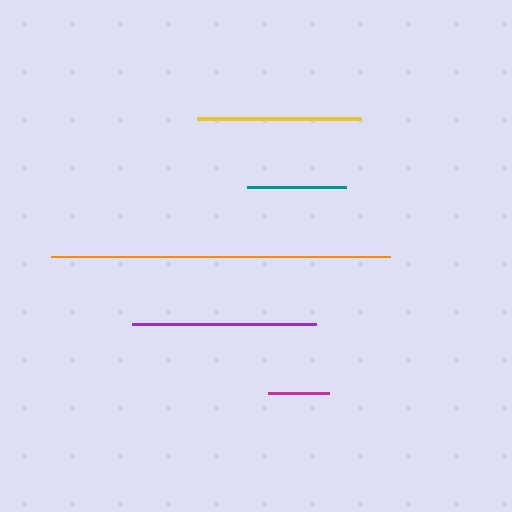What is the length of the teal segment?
The teal segment is approximately 99 pixels long.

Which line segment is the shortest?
The magenta line is the shortest at approximately 62 pixels.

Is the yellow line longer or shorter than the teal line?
The yellow line is longer than the teal line.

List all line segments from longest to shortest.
From longest to shortest: orange, purple, yellow, teal, magenta.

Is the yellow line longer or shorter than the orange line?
The orange line is longer than the yellow line.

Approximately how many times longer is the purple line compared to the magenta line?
The purple line is approximately 3.0 times the length of the magenta line.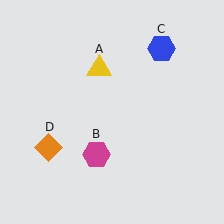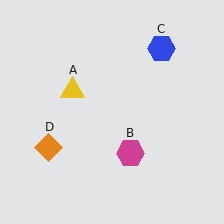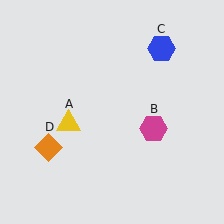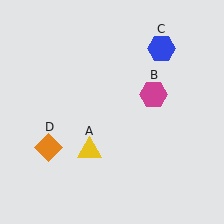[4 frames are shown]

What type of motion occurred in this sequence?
The yellow triangle (object A), magenta hexagon (object B) rotated counterclockwise around the center of the scene.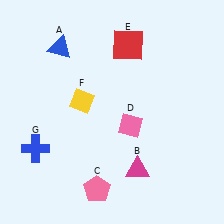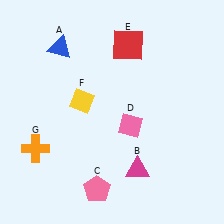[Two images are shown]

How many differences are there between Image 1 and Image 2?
There is 1 difference between the two images.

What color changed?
The cross (G) changed from blue in Image 1 to orange in Image 2.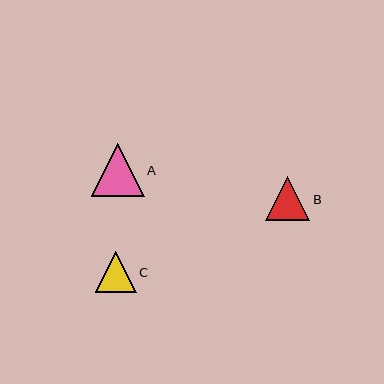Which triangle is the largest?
Triangle A is the largest with a size of approximately 53 pixels.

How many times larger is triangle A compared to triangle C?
Triangle A is approximately 1.3 times the size of triangle C.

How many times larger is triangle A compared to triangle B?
Triangle A is approximately 1.2 times the size of triangle B.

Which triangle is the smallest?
Triangle C is the smallest with a size of approximately 41 pixels.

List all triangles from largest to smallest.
From largest to smallest: A, B, C.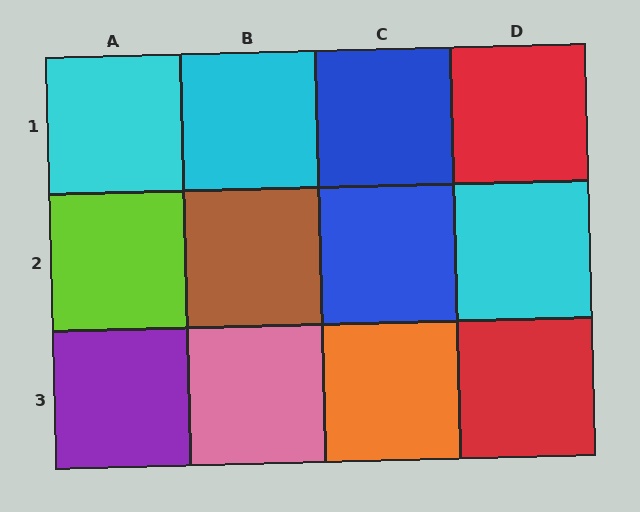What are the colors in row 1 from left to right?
Cyan, cyan, blue, red.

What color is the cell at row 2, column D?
Cyan.